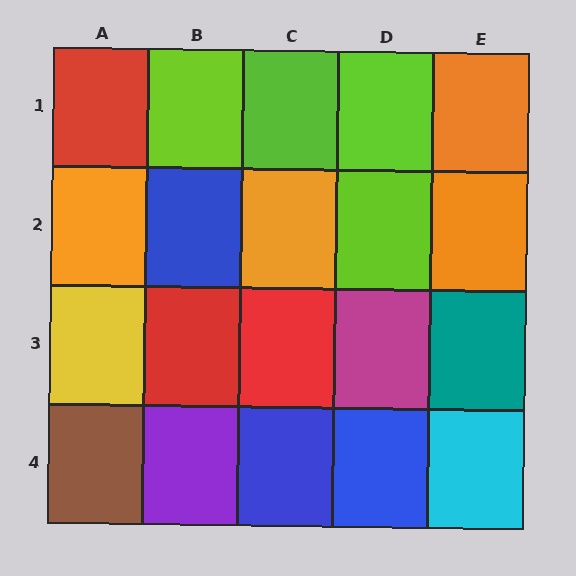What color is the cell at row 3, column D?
Magenta.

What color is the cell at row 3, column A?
Yellow.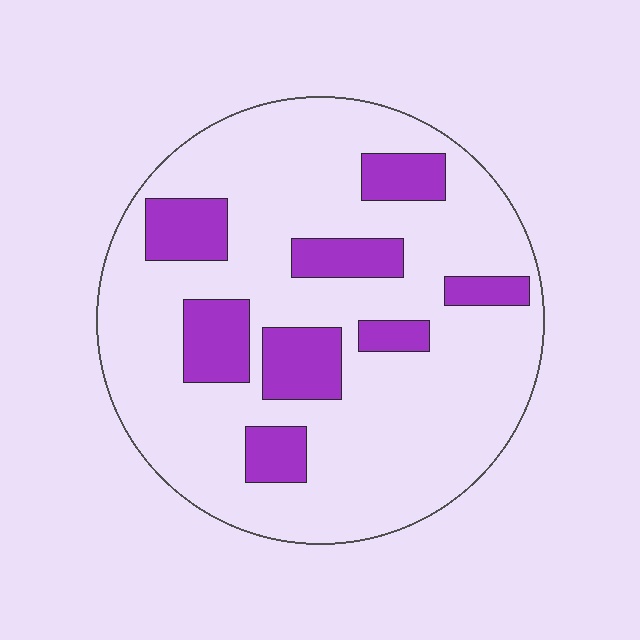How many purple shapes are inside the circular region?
8.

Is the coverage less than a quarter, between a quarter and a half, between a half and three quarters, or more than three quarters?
Less than a quarter.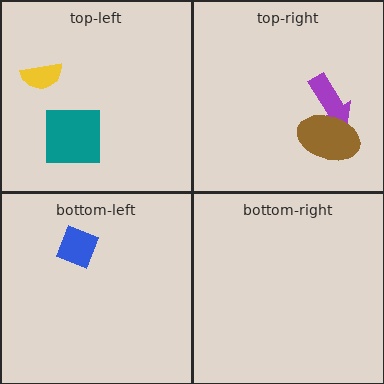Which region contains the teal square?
The top-left region.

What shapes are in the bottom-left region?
The blue diamond.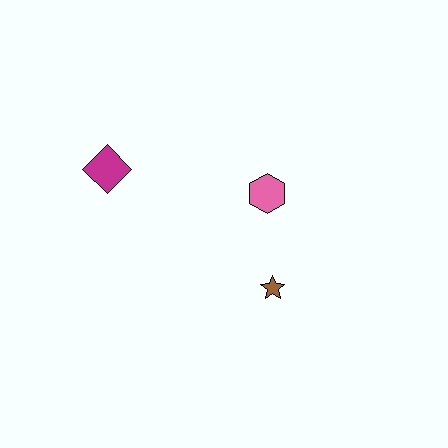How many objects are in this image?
There are 3 objects.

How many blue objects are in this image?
There are no blue objects.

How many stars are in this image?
There is 1 star.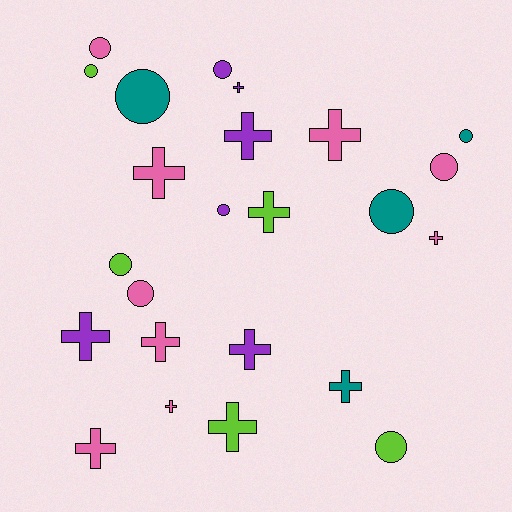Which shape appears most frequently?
Cross, with 13 objects.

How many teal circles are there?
There are 3 teal circles.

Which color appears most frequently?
Pink, with 9 objects.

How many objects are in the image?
There are 24 objects.